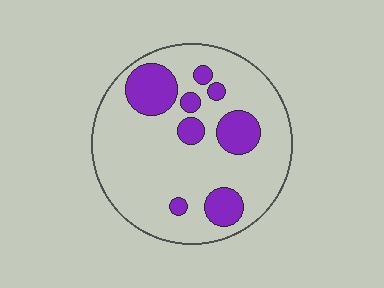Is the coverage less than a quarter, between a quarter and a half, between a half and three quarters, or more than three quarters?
Less than a quarter.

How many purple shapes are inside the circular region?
8.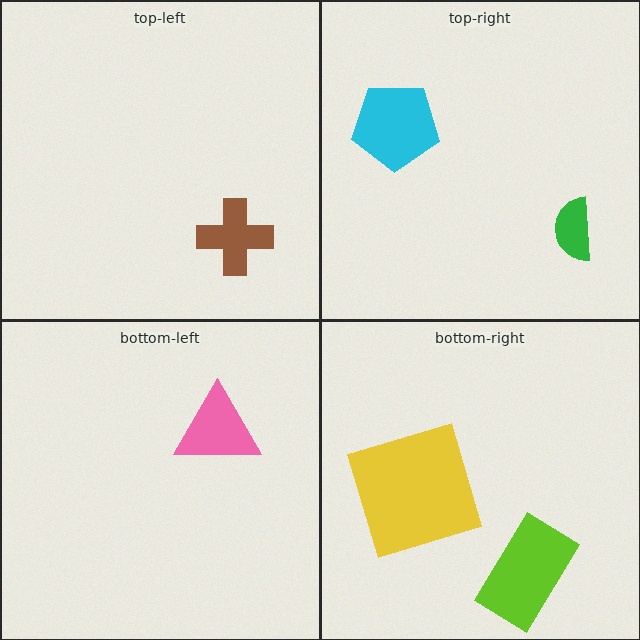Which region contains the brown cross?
The top-left region.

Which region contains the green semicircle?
The top-right region.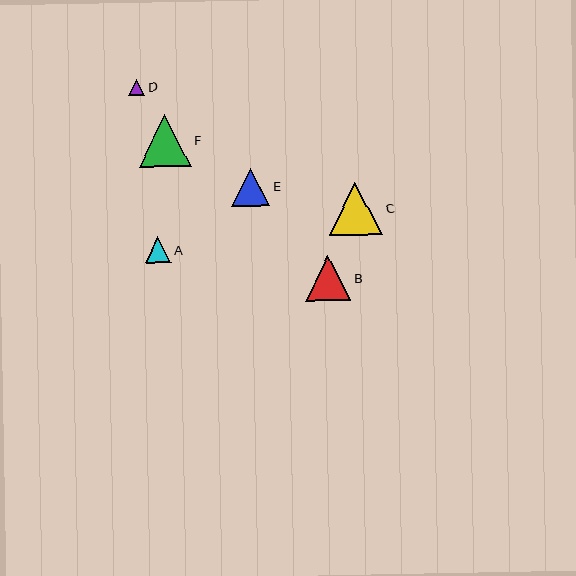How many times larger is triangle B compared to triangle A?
Triangle B is approximately 1.7 times the size of triangle A.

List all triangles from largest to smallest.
From largest to smallest: C, F, B, E, A, D.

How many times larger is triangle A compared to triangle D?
Triangle A is approximately 1.7 times the size of triangle D.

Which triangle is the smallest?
Triangle D is the smallest with a size of approximately 16 pixels.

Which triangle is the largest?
Triangle C is the largest with a size of approximately 53 pixels.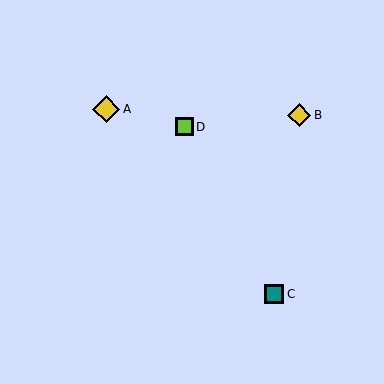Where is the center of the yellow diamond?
The center of the yellow diamond is at (299, 115).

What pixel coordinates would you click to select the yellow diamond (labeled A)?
Click at (106, 109) to select the yellow diamond A.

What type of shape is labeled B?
Shape B is a yellow diamond.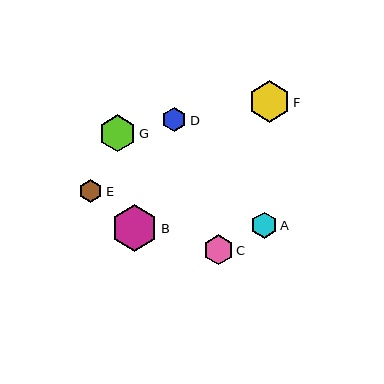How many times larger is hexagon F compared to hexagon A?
Hexagon F is approximately 1.6 times the size of hexagon A.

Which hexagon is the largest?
Hexagon B is the largest with a size of approximately 47 pixels.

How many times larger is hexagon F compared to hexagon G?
Hexagon F is approximately 1.1 times the size of hexagon G.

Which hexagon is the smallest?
Hexagon E is the smallest with a size of approximately 23 pixels.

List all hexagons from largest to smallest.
From largest to smallest: B, F, G, C, A, D, E.